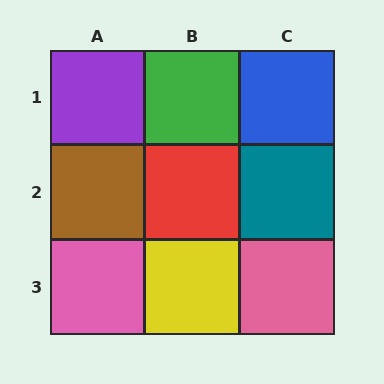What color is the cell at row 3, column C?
Pink.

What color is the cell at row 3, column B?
Yellow.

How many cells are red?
1 cell is red.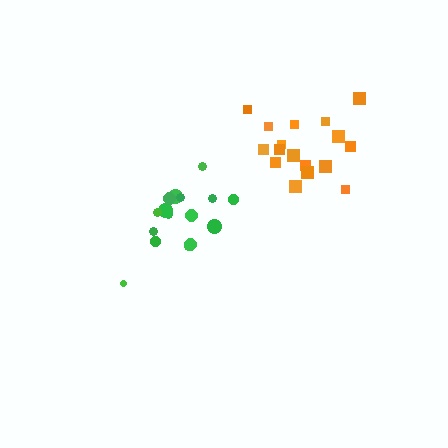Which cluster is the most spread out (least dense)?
Orange.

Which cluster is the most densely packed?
Green.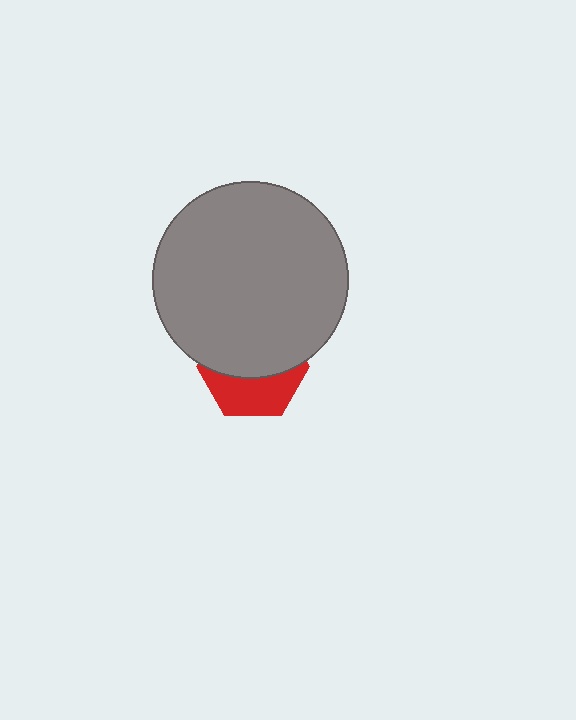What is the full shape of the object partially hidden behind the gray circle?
The partially hidden object is a red hexagon.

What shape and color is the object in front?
The object in front is a gray circle.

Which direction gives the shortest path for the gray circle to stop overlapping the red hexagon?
Moving up gives the shortest separation.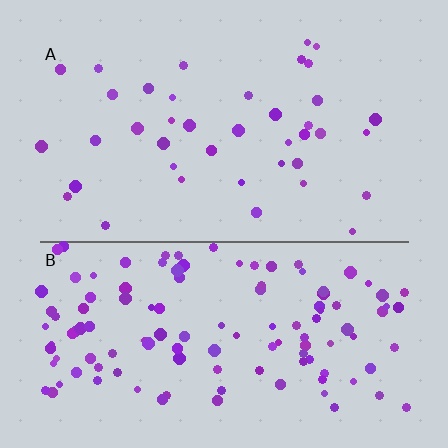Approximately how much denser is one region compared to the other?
Approximately 3.1× — region B over region A.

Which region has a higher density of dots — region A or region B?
B (the bottom).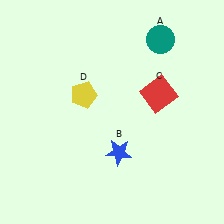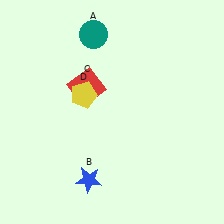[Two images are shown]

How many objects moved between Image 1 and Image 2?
3 objects moved between the two images.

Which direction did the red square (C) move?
The red square (C) moved left.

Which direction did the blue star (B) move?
The blue star (B) moved left.